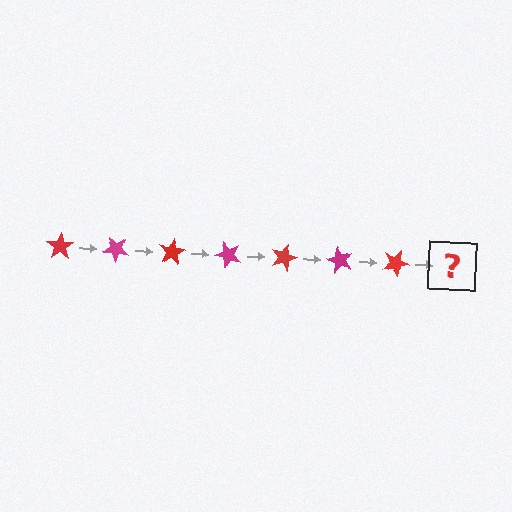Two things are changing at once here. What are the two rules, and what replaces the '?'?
The two rules are that it rotates 40 degrees each step and the color cycles through red and magenta. The '?' should be a magenta star, rotated 280 degrees from the start.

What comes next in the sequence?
The next element should be a magenta star, rotated 280 degrees from the start.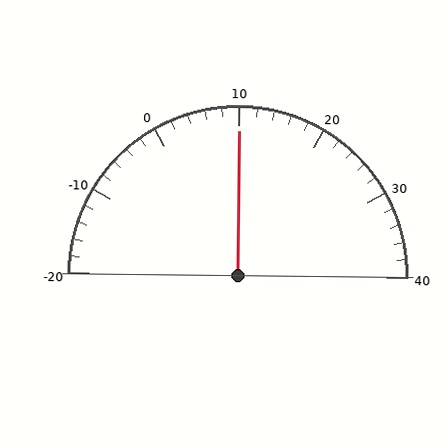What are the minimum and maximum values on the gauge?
The gauge ranges from -20 to 40.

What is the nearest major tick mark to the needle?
The nearest major tick mark is 10.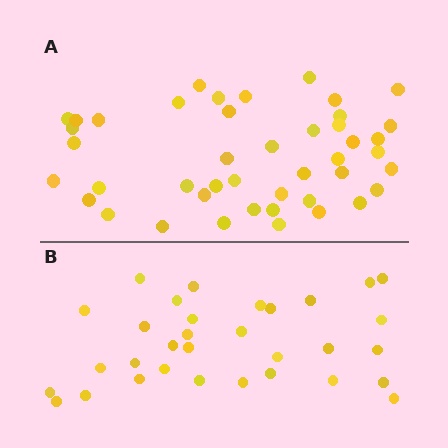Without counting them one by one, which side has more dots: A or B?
Region A (the top region) has more dots.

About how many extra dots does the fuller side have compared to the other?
Region A has roughly 12 or so more dots than region B.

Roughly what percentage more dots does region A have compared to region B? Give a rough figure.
About 40% more.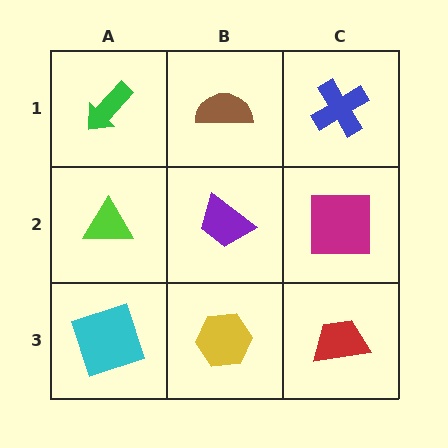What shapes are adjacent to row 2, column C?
A blue cross (row 1, column C), a red trapezoid (row 3, column C), a purple trapezoid (row 2, column B).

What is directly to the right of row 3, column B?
A red trapezoid.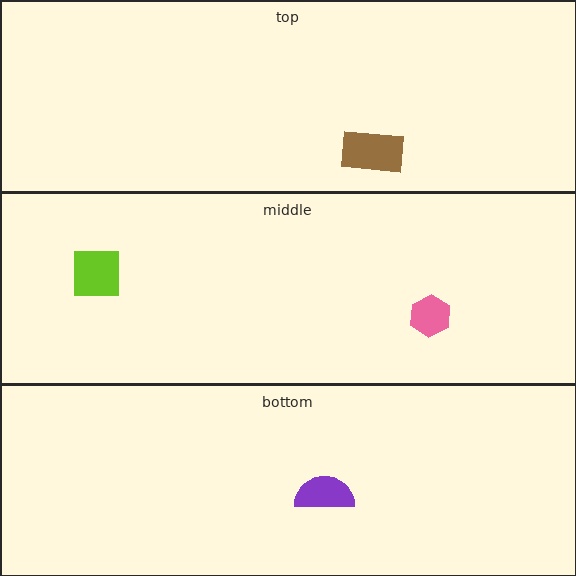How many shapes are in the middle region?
2.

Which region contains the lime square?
The middle region.